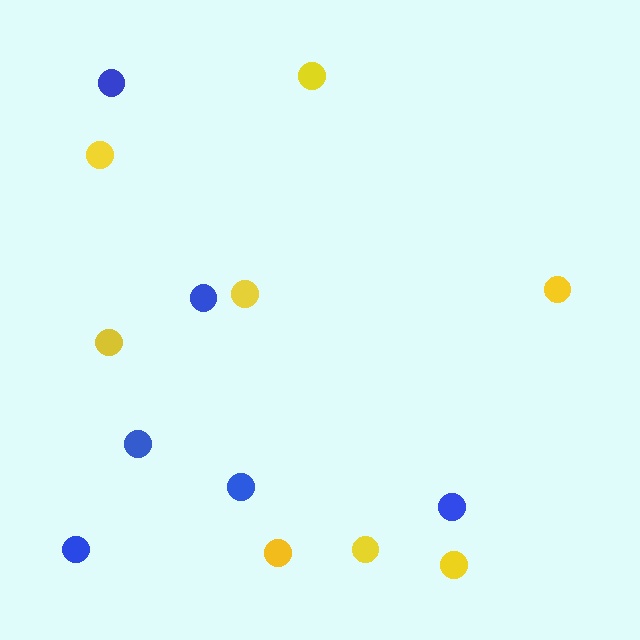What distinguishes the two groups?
There are 2 groups: one group of blue circles (6) and one group of yellow circles (8).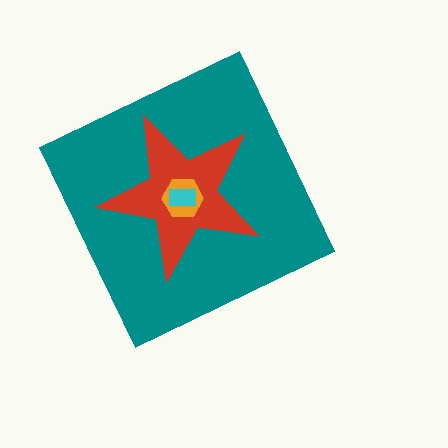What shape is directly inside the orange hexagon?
The cyan rectangle.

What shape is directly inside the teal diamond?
The red star.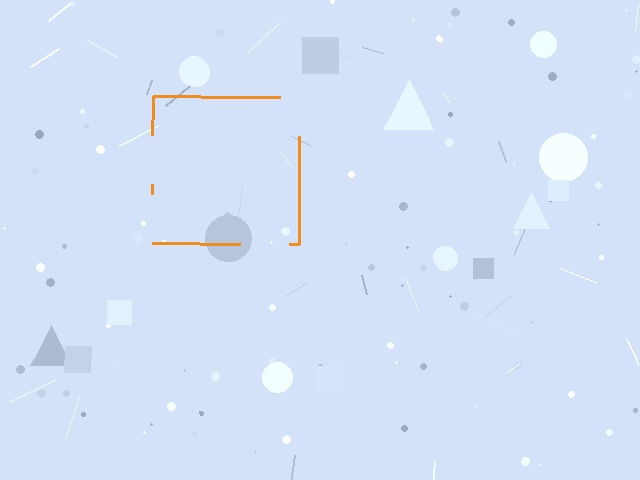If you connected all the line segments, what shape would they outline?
They would outline a square.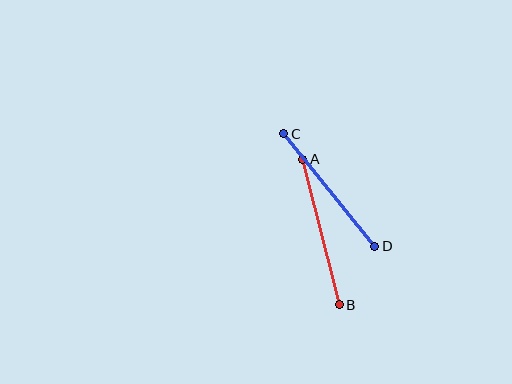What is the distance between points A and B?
The distance is approximately 150 pixels.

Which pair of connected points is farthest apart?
Points A and B are farthest apart.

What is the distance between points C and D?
The distance is approximately 145 pixels.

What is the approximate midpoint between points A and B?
The midpoint is at approximately (321, 232) pixels.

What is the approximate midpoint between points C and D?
The midpoint is at approximately (329, 190) pixels.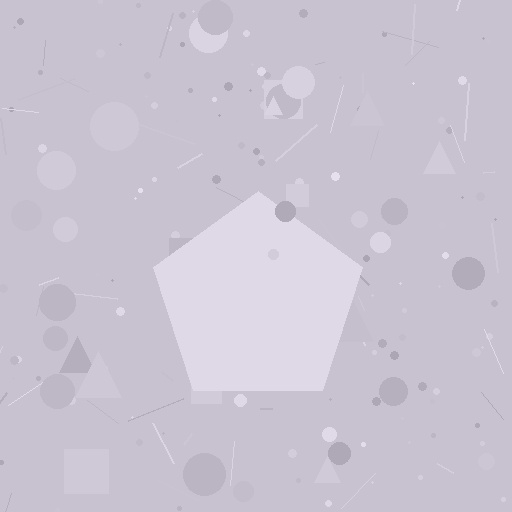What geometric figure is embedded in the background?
A pentagon is embedded in the background.